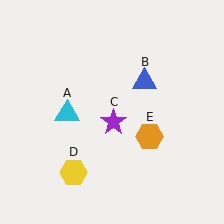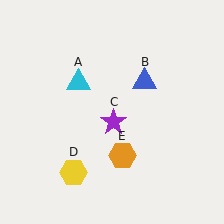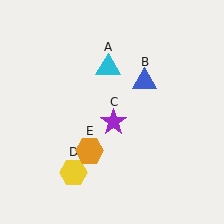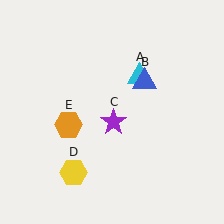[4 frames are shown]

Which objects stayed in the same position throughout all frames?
Blue triangle (object B) and purple star (object C) and yellow hexagon (object D) remained stationary.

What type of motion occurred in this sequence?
The cyan triangle (object A), orange hexagon (object E) rotated clockwise around the center of the scene.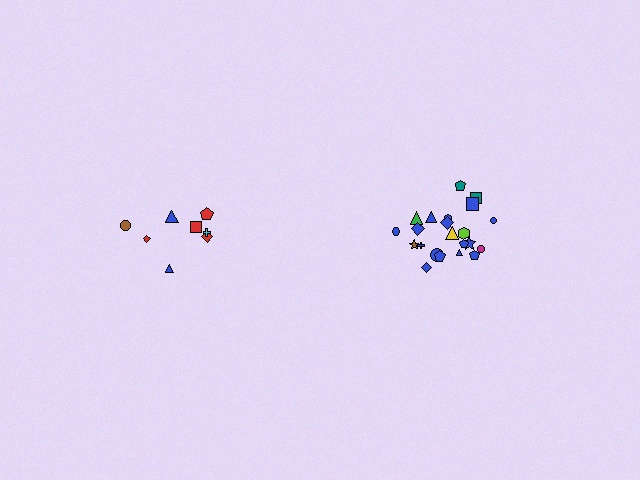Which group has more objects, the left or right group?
The right group.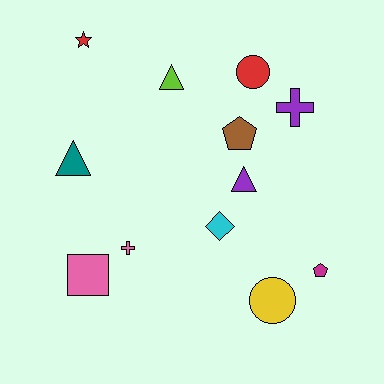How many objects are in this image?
There are 12 objects.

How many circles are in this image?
There are 2 circles.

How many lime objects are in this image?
There is 1 lime object.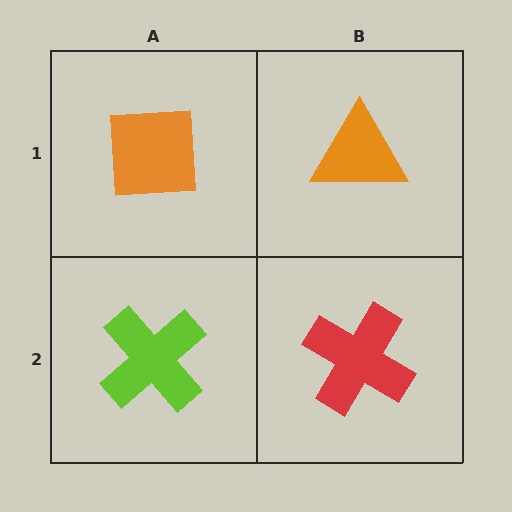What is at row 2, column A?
A lime cross.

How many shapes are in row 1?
2 shapes.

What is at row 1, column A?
An orange square.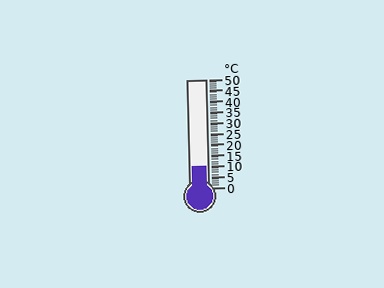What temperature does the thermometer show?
The thermometer shows approximately 10°C.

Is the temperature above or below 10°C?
The temperature is at 10°C.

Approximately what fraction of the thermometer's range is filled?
The thermometer is filled to approximately 20% of its range.